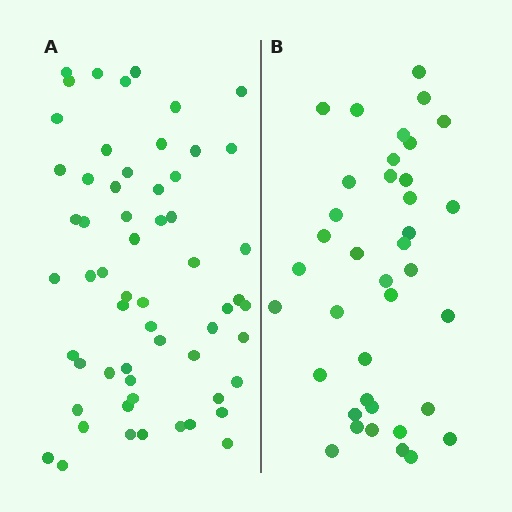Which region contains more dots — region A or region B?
Region A (the left region) has more dots.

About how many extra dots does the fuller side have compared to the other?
Region A has approximately 20 more dots than region B.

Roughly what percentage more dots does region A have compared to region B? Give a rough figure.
About 55% more.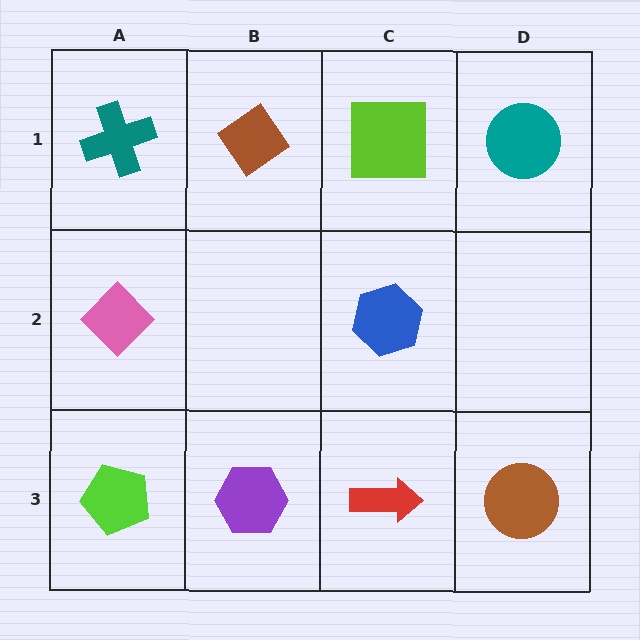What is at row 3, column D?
A brown circle.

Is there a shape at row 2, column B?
No, that cell is empty.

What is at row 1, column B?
A brown diamond.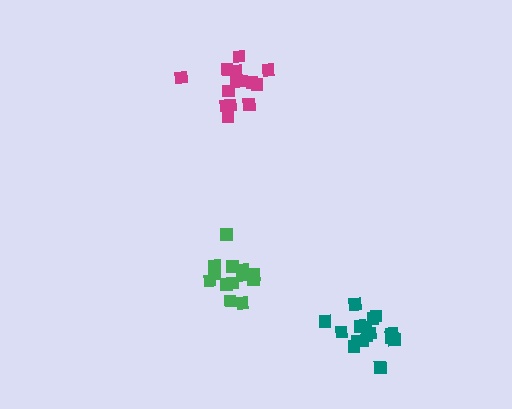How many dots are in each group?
Group 1: 16 dots, Group 2: 13 dots, Group 3: 14 dots (43 total).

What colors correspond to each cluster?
The clusters are colored: teal, green, magenta.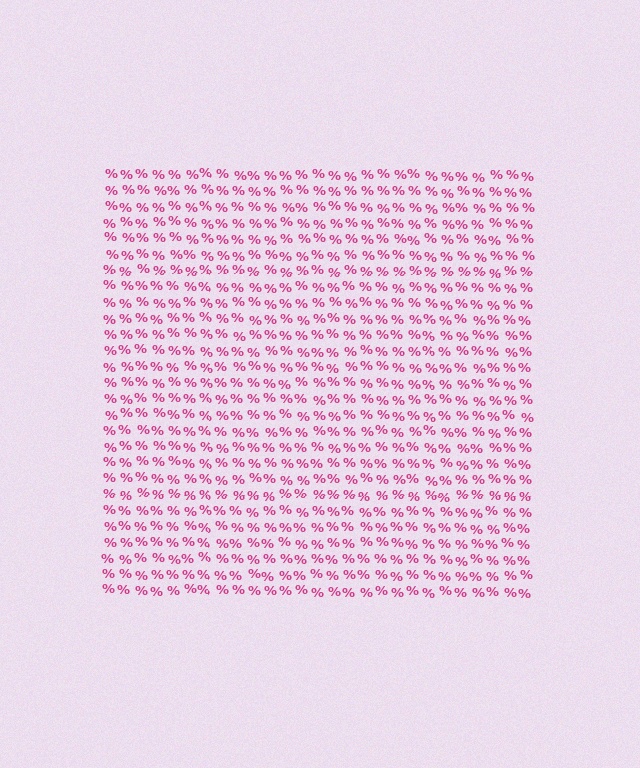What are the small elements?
The small elements are percent signs.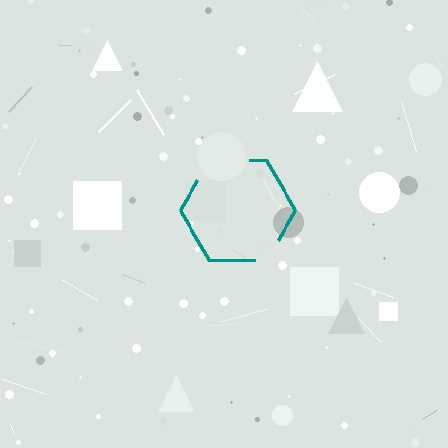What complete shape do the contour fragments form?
The contour fragments form a hexagon.